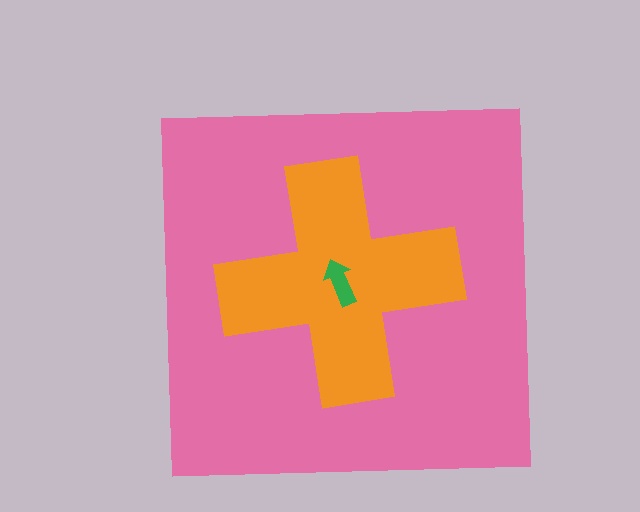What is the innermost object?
The green arrow.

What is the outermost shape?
The pink square.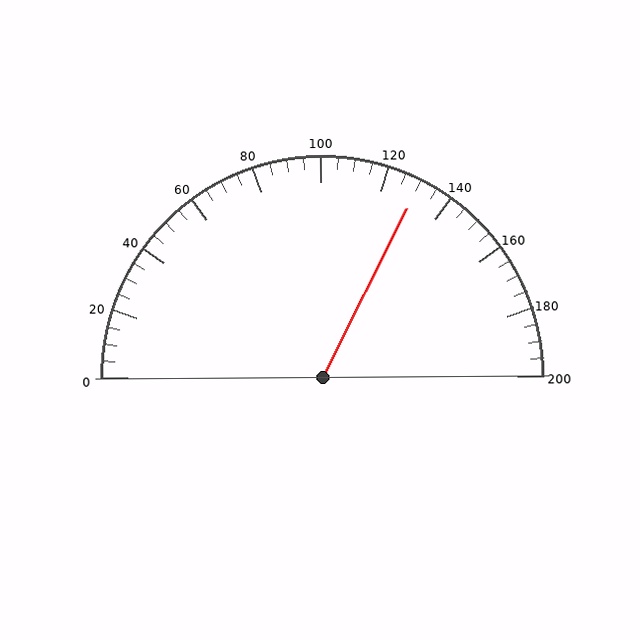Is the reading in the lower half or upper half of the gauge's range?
The reading is in the upper half of the range (0 to 200).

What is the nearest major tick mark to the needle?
The nearest major tick mark is 120.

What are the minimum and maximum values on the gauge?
The gauge ranges from 0 to 200.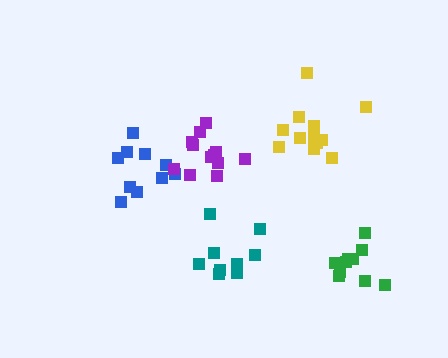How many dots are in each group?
Group 1: 10 dots, Group 2: 13 dots, Group 3: 9 dots, Group 4: 12 dots, Group 5: 10 dots (54 total).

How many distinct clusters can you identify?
There are 5 distinct clusters.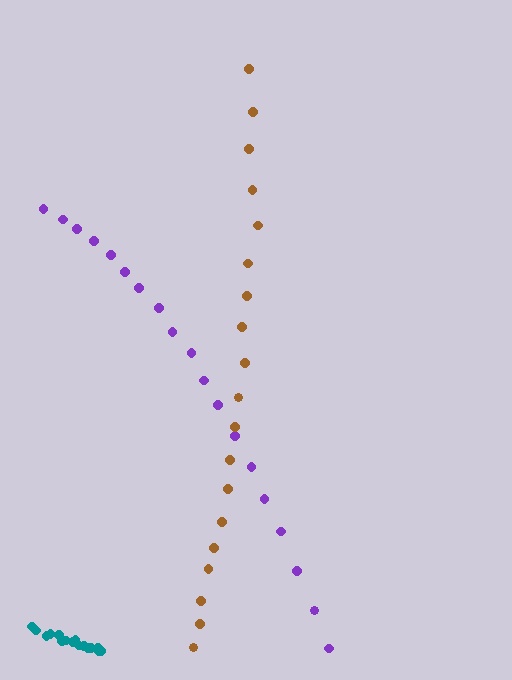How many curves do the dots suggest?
There are 3 distinct paths.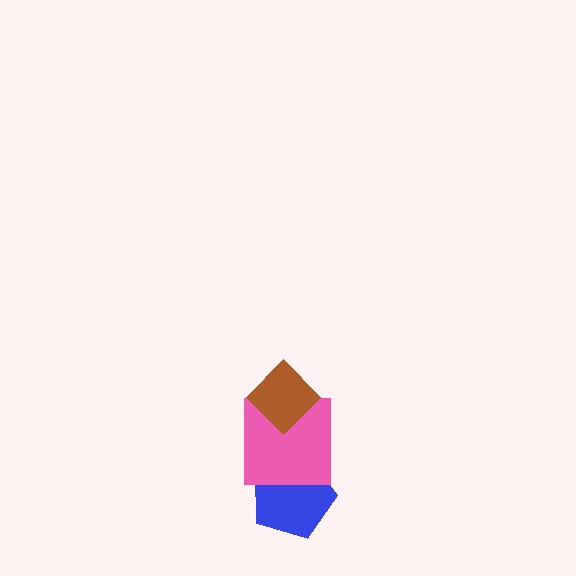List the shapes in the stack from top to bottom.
From top to bottom: the brown diamond, the pink square, the blue pentagon.